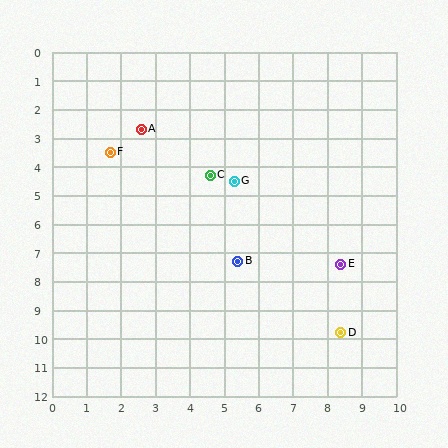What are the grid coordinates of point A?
Point A is at approximately (2.6, 2.7).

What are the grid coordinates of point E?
Point E is at approximately (8.4, 7.4).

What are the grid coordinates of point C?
Point C is at approximately (4.6, 4.3).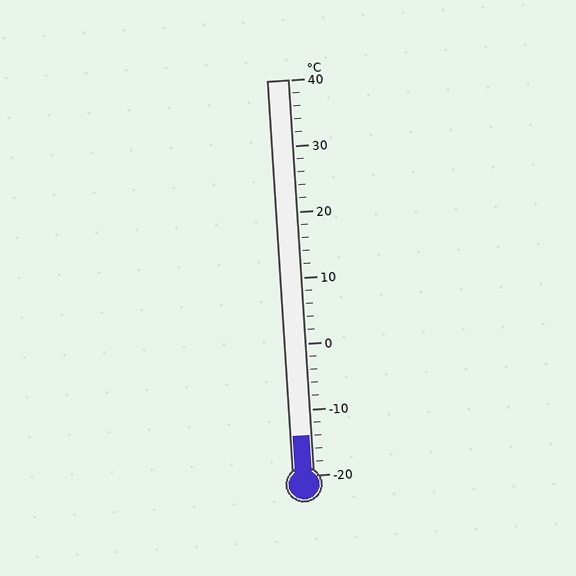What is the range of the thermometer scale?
The thermometer scale ranges from -20°C to 40°C.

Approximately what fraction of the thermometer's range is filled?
The thermometer is filled to approximately 10% of its range.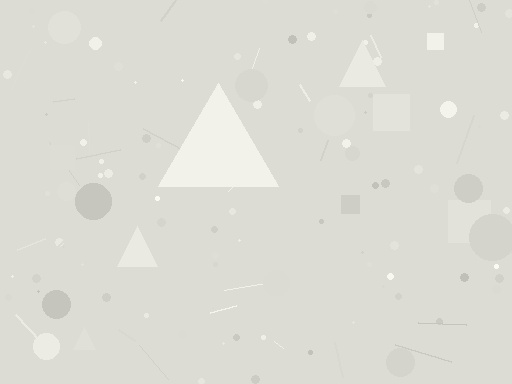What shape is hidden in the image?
A triangle is hidden in the image.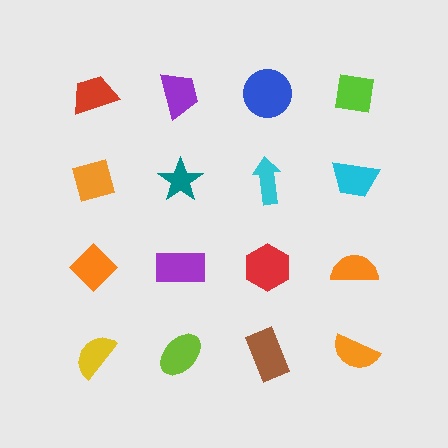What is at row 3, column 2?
A purple rectangle.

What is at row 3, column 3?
A red hexagon.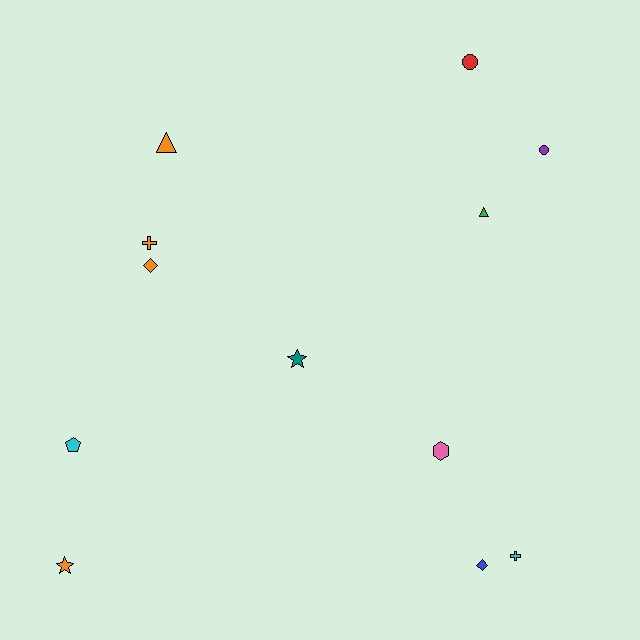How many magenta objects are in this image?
There are no magenta objects.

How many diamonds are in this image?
There are 2 diamonds.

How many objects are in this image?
There are 12 objects.